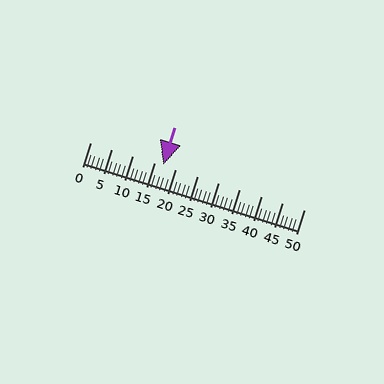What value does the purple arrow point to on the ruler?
The purple arrow points to approximately 17.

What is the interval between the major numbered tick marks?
The major tick marks are spaced 5 units apart.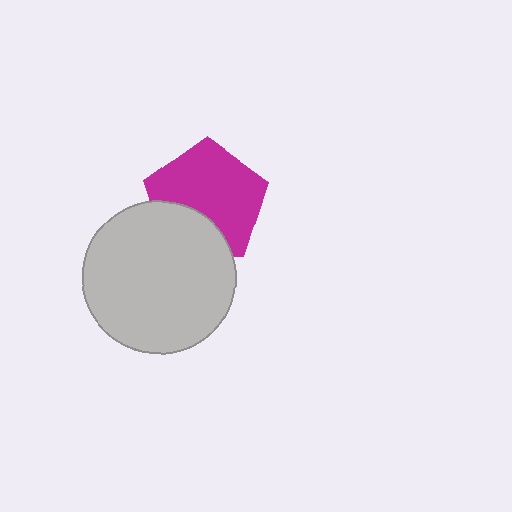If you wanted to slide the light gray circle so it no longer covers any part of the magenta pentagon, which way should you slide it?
Slide it down — that is the most direct way to separate the two shapes.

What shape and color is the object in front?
The object in front is a light gray circle.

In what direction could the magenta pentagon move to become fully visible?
The magenta pentagon could move up. That would shift it out from behind the light gray circle entirely.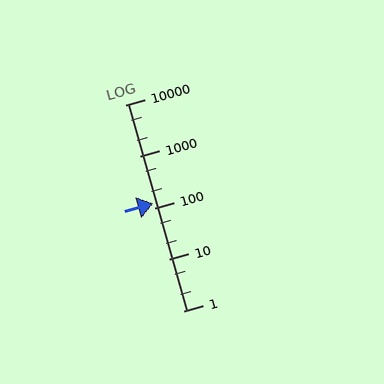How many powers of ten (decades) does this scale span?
The scale spans 4 decades, from 1 to 10000.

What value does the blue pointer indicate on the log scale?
The pointer indicates approximately 120.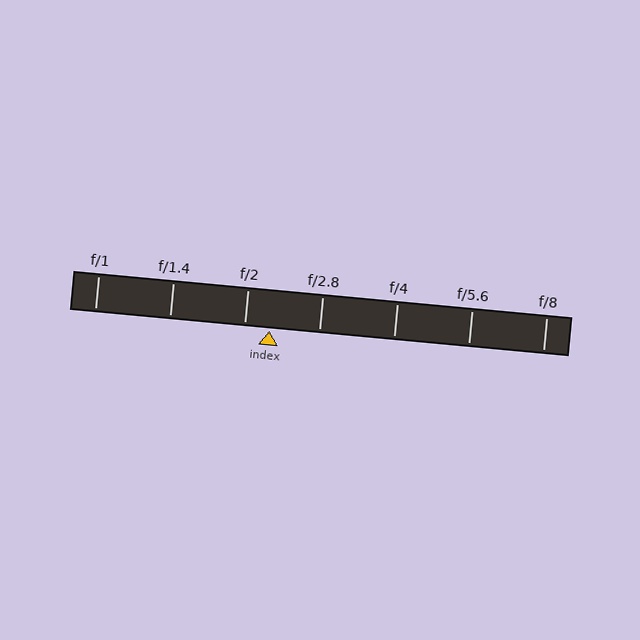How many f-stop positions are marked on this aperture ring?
There are 7 f-stop positions marked.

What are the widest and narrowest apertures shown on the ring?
The widest aperture shown is f/1 and the narrowest is f/8.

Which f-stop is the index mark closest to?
The index mark is closest to f/2.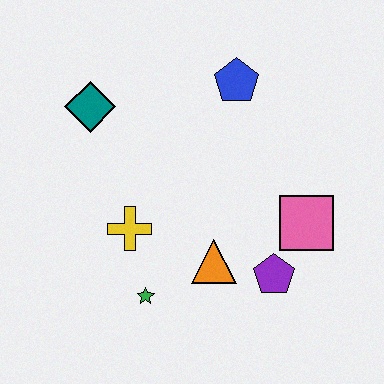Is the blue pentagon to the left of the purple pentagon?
Yes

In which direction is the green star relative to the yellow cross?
The green star is below the yellow cross.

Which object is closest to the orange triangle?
The purple pentagon is closest to the orange triangle.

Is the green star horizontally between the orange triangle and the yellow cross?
Yes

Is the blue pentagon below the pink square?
No